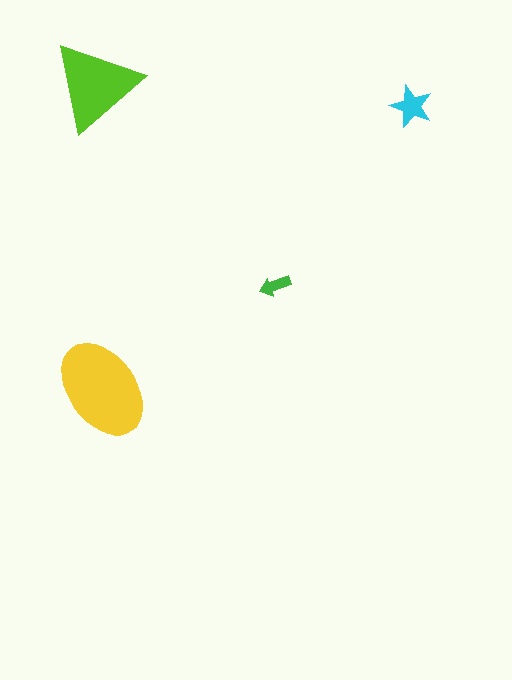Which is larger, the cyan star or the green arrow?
The cyan star.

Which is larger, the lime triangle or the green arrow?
The lime triangle.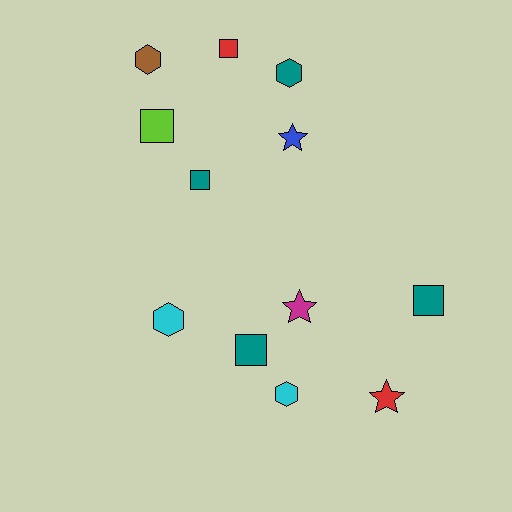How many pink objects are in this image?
There are no pink objects.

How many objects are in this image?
There are 12 objects.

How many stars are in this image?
There are 3 stars.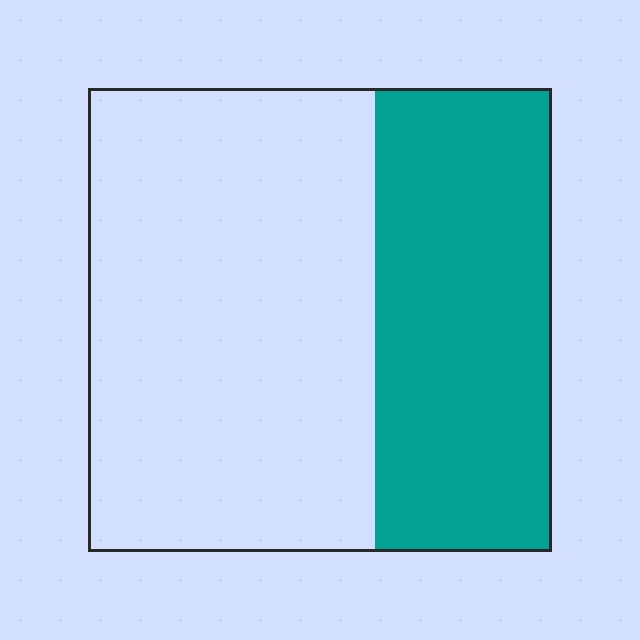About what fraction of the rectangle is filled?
About three eighths (3/8).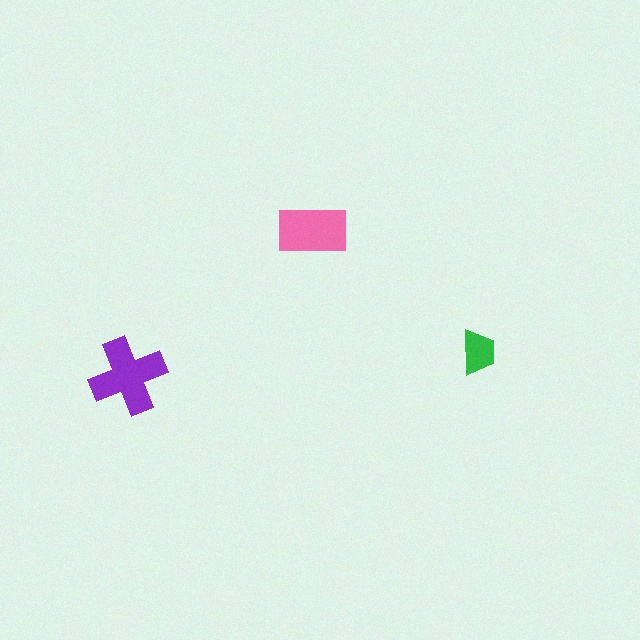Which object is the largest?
The purple cross.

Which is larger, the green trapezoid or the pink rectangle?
The pink rectangle.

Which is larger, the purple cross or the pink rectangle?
The purple cross.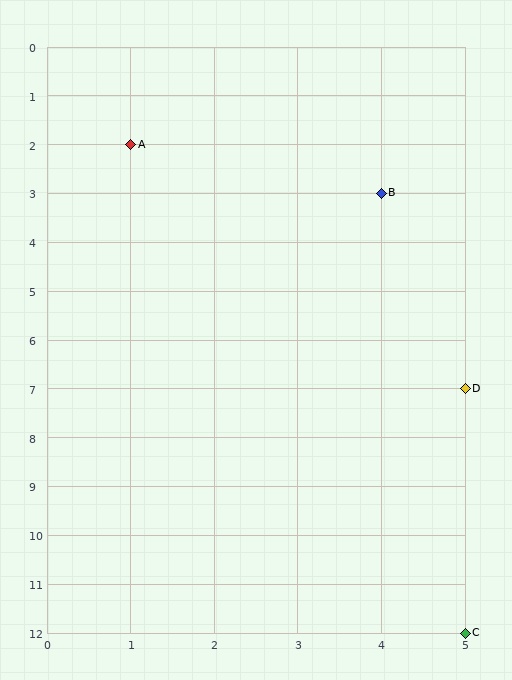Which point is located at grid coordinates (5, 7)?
Point D is at (5, 7).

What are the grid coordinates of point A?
Point A is at grid coordinates (1, 2).